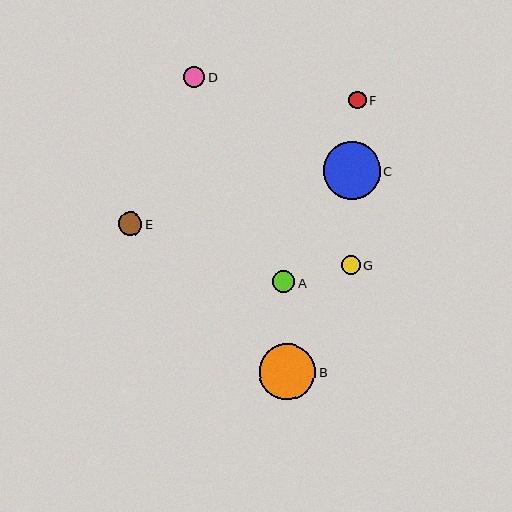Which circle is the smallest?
Circle F is the smallest with a size of approximately 18 pixels.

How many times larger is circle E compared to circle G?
Circle E is approximately 1.2 times the size of circle G.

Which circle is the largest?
Circle C is the largest with a size of approximately 57 pixels.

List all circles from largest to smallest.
From largest to smallest: C, B, E, A, D, G, F.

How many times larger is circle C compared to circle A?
Circle C is approximately 2.6 times the size of circle A.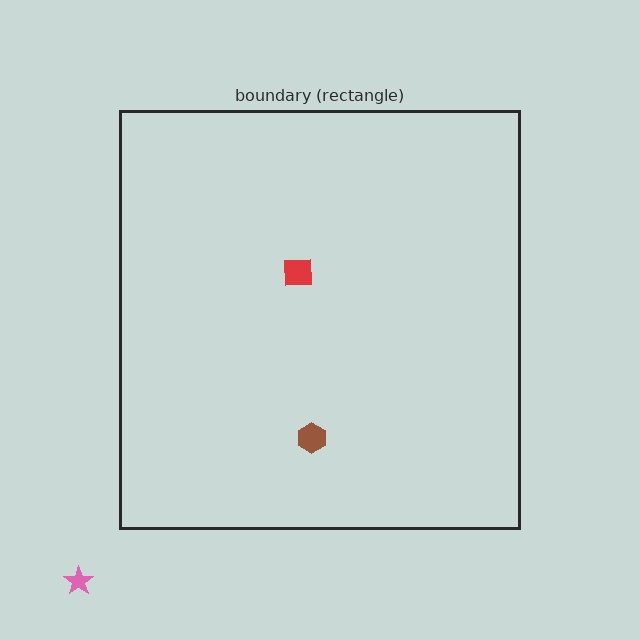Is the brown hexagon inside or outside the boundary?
Inside.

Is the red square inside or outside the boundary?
Inside.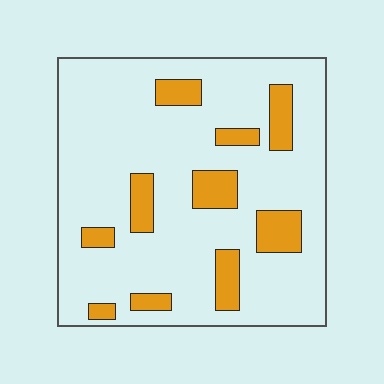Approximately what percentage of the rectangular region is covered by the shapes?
Approximately 15%.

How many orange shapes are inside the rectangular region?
10.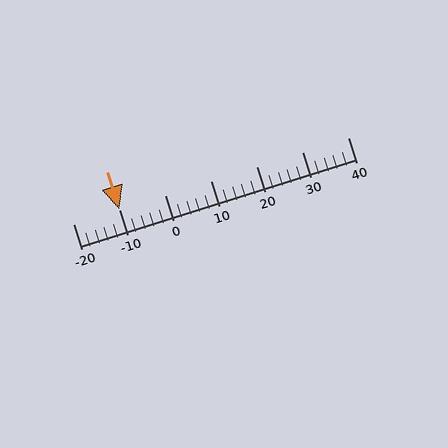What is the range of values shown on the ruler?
The ruler shows values from -20 to 40.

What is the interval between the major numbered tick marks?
The major tick marks are spaced 10 units apart.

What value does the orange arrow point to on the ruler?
The orange arrow points to approximately -10.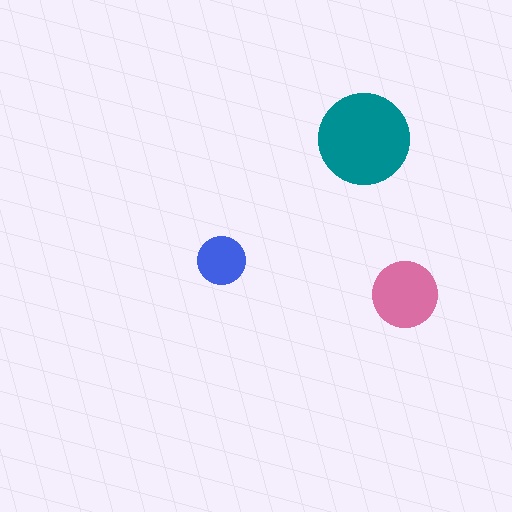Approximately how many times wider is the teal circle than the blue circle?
About 2 times wider.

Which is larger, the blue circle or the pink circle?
The pink one.